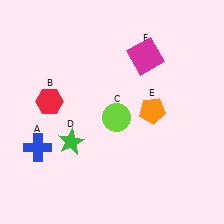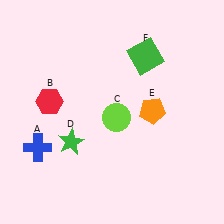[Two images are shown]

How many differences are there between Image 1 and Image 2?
There is 1 difference between the two images.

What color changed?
The square (F) changed from magenta in Image 1 to green in Image 2.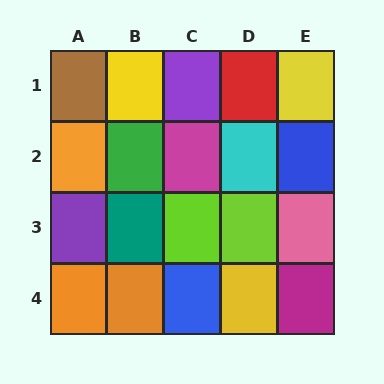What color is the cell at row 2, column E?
Blue.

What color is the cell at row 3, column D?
Lime.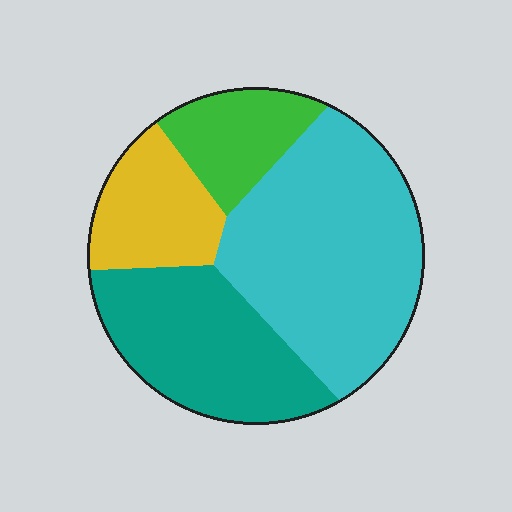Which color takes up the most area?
Cyan, at roughly 45%.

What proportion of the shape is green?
Green takes up less than a sixth of the shape.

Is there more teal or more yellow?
Teal.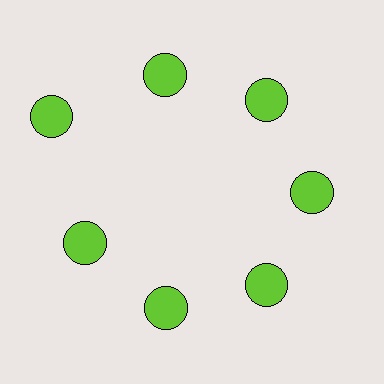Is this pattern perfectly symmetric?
No. The 7 lime circles are arranged in a ring, but one element near the 10 o'clock position is pushed outward from the center, breaking the 7-fold rotational symmetry.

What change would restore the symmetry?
The symmetry would be restored by moving it inward, back onto the ring so that all 7 circles sit at equal angles and equal distance from the center.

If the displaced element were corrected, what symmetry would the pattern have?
It would have 7-fold rotational symmetry — the pattern would map onto itself every 51 degrees.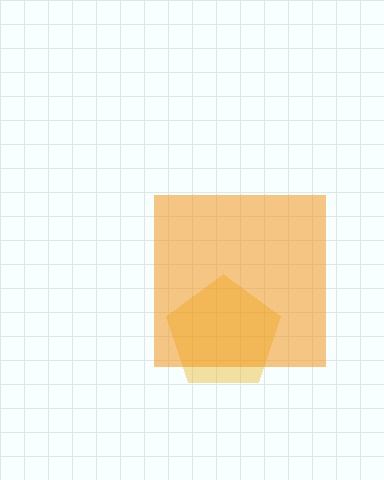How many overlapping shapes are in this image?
There are 2 overlapping shapes in the image.